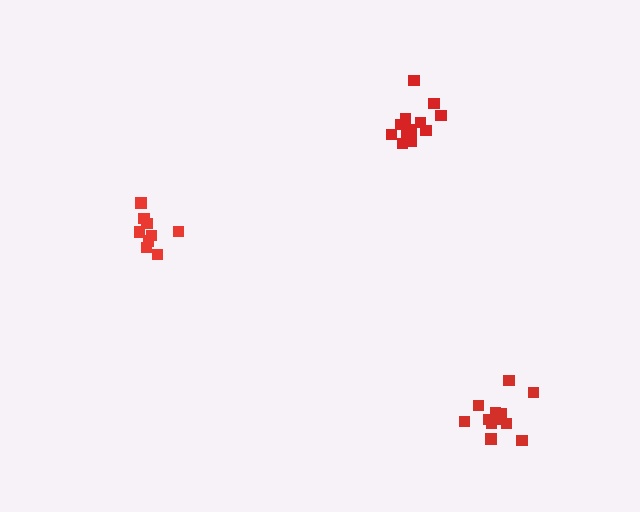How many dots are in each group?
Group 1: 12 dots, Group 2: 9 dots, Group 3: 12 dots (33 total).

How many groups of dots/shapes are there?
There are 3 groups.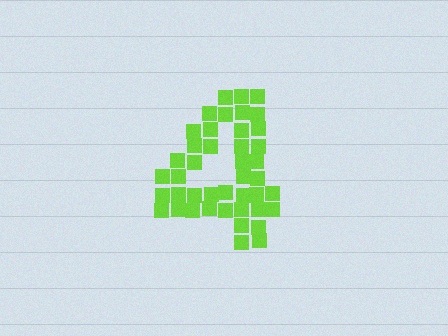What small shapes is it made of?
It is made of small squares.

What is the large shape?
The large shape is the digit 4.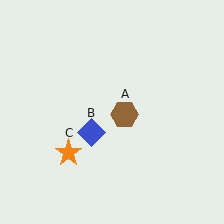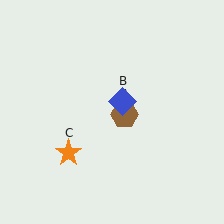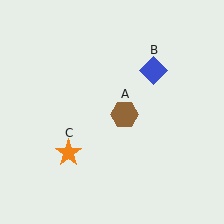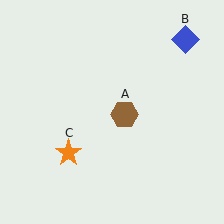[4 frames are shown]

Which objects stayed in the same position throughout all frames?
Brown hexagon (object A) and orange star (object C) remained stationary.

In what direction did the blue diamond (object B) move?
The blue diamond (object B) moved up and to the right.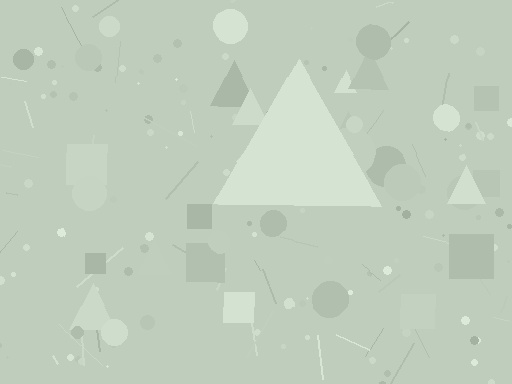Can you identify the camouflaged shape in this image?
The camouflaged shape is a triangle.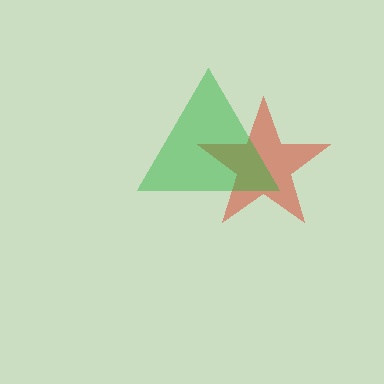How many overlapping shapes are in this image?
There are 2 overlapping shapes in the image.